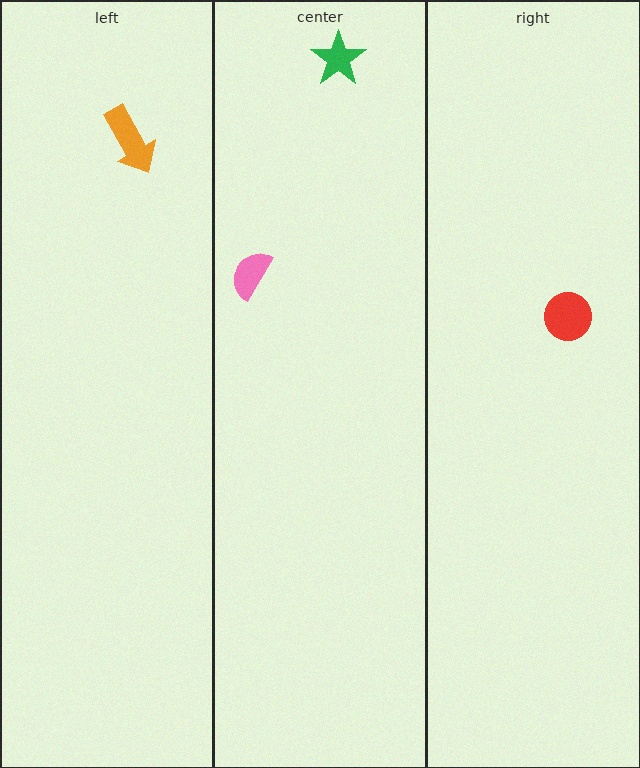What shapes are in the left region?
The orange arrow.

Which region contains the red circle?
The right region.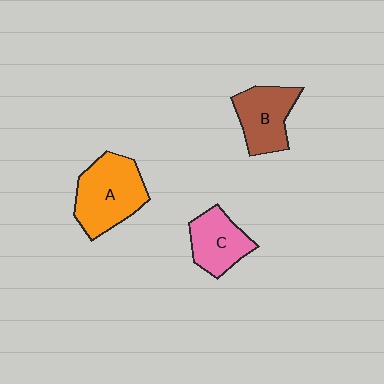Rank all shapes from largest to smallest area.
From largest to smallest: A (orange), B (brown), C (pink).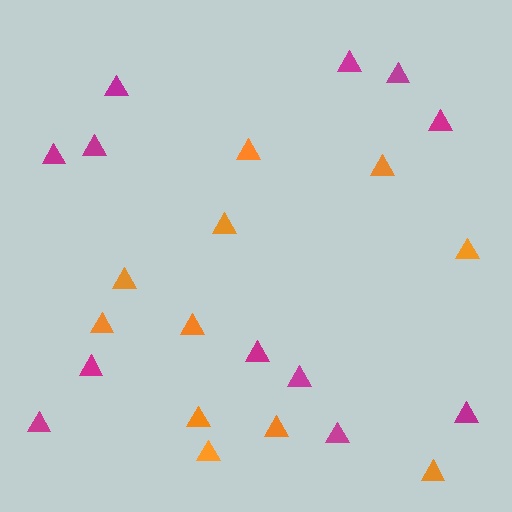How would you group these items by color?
There are 2 groups: one group of orange triangles (11) and one group of magenta triangles (12).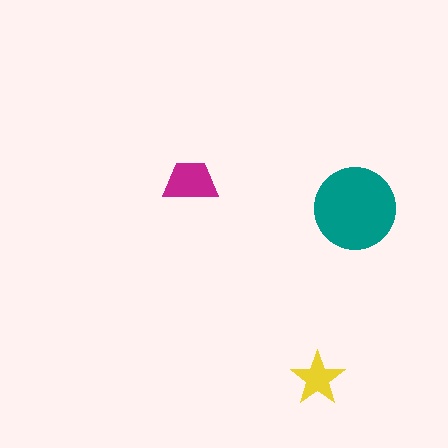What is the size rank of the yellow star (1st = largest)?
3rd.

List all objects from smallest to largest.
The yellow star, the magenta trapezoid, the teal circle.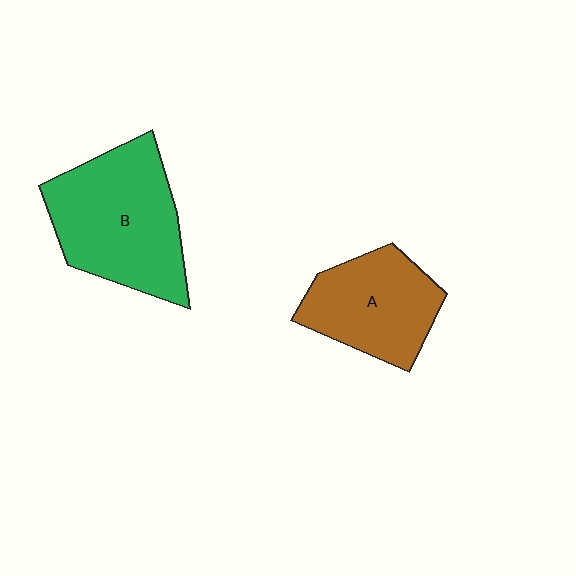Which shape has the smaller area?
Shape A (brown).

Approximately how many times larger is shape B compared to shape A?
Approximately 1.4 times.